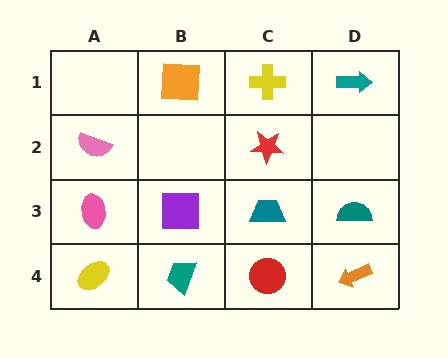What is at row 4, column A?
A yellow ellipse.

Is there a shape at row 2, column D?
No, that cell is empty.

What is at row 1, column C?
A yellow cross.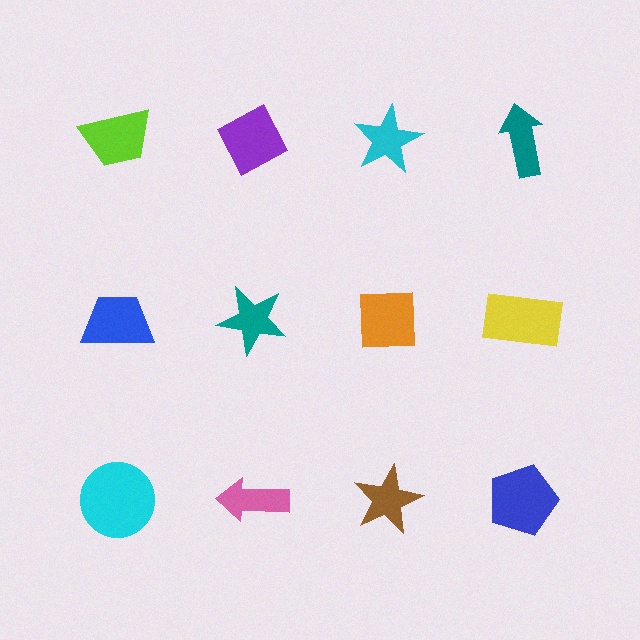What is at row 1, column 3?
A cyan star.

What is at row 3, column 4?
A blue pentagon.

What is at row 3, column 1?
A cyan circle.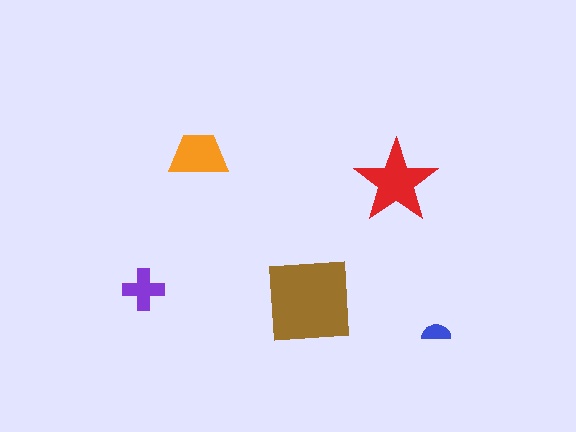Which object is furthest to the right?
The blue semicircle is rightmost.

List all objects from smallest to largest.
The blue semicircle, the purple cross, the orange trapezoid, the red star, the brown square.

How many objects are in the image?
There are 5 objects in the image.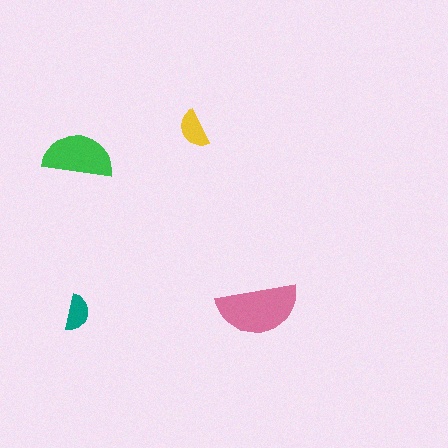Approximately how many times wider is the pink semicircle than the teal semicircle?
About 2 times wider.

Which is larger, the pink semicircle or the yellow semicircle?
The pink one.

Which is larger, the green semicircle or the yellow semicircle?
The green one.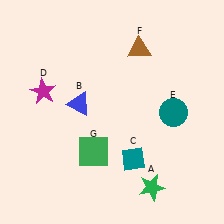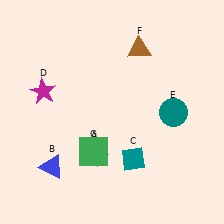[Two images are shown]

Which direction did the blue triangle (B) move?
The blue triangle (B) moved down.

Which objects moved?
The objects that moved are: the green star (A), the blue triangle (B).